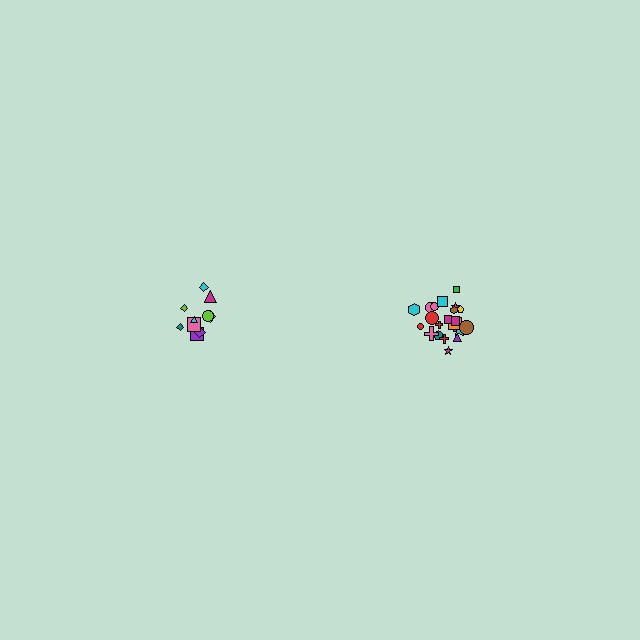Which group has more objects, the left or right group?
The right group.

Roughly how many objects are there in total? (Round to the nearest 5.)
Roughly 30 objects in total.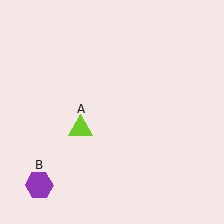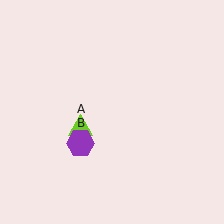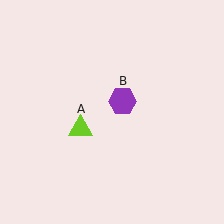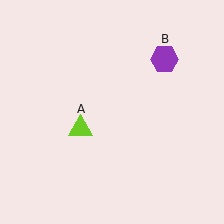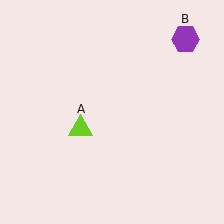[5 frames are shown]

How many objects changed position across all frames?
1 object changed position: purple hexagon (object B).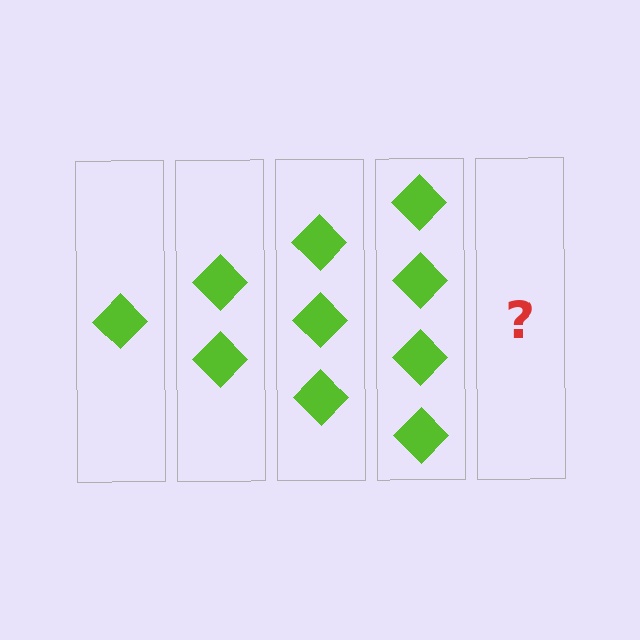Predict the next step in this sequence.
The next step is 5 diamonds.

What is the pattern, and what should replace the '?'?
The pattern is that each step adds one more diamond. The '?' should be 5 diamonds.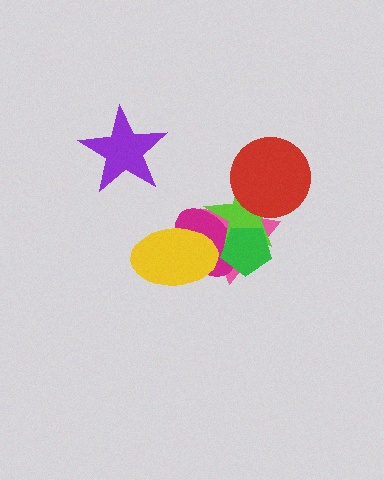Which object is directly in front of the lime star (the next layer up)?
The red circle is directly in front of the lime star.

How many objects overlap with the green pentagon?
3 objects overlap with the green pentagon.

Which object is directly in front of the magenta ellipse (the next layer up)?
The lime star is directly in front of the magenta ellipse.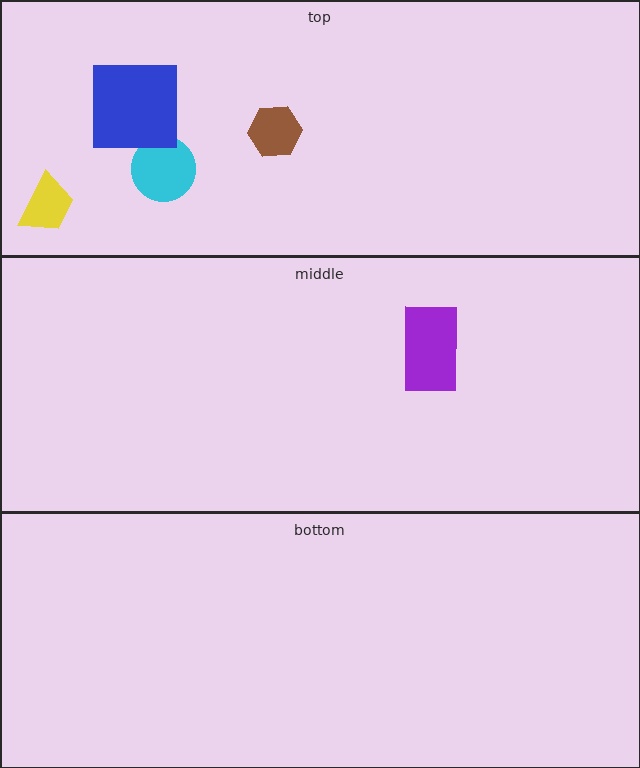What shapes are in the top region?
The cyan circle, the yellow trapezoid, the brown hexagon, the blue square.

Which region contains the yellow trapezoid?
The top region.